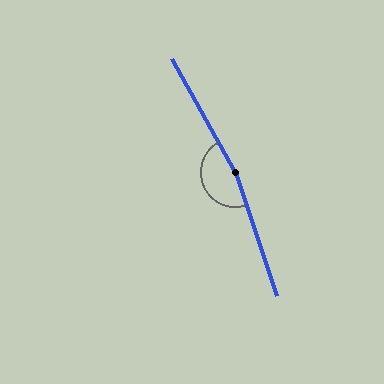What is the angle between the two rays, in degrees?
Approximately 170 degrees.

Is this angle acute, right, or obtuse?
It is obtuse.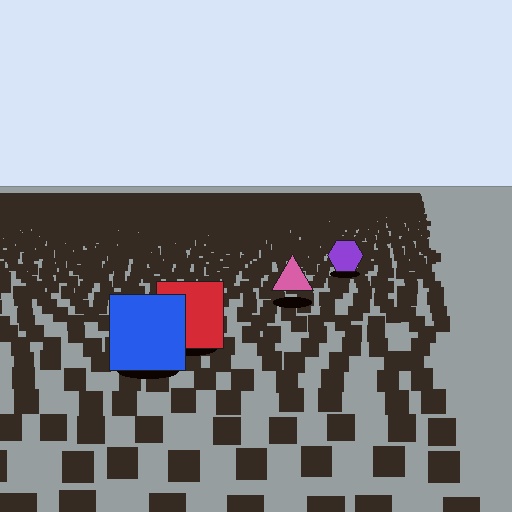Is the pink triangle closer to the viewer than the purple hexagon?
Yes. The pink triangle is closer — you can tell from the texture gradient: the ground texture is coarser near it.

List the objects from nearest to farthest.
From nearest to farthest: the blue square, the red square, the pink triangle, the purple hexagon.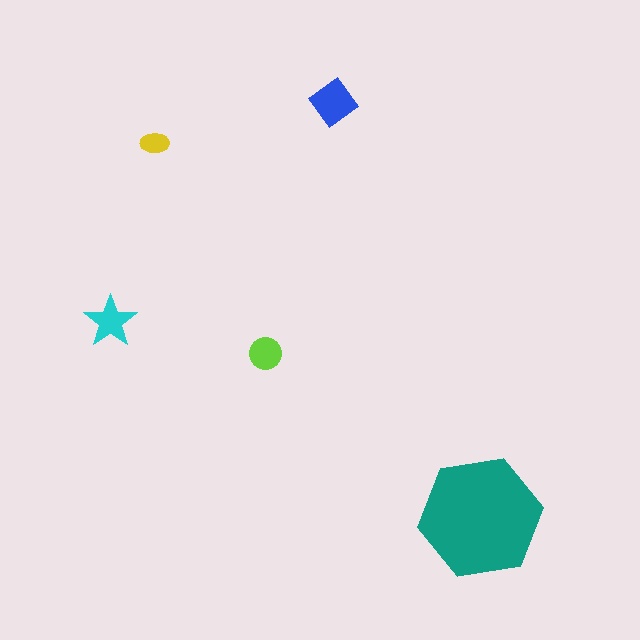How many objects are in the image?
There are 5 objects in the image.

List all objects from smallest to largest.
The yellow ellipse, the lime circle, the cyan star, the blue diamond, the teal hexagon.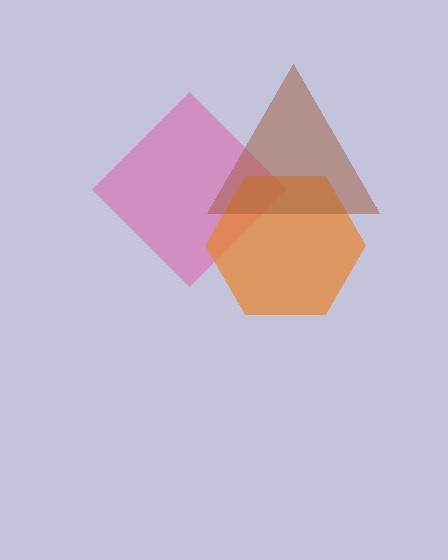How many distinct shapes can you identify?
There are 3 distinct shapes: a pink diamond, an orange hexagon, a brown triangle.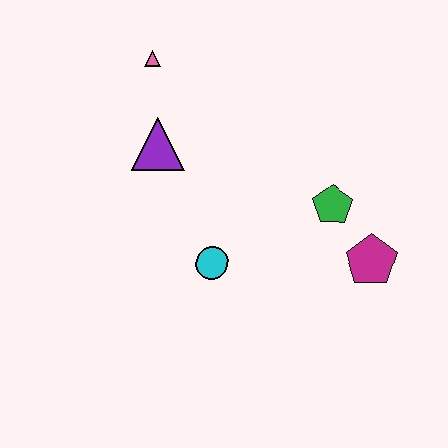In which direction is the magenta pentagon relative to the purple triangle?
The magenta pentagon is to the right of the purple triangle.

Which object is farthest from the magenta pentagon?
The pink triangle is farthest from the magenta pentagon.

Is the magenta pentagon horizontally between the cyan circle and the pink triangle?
No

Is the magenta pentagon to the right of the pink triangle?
Yes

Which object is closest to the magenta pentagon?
The green pentagon is closest to the magenta pentagon.